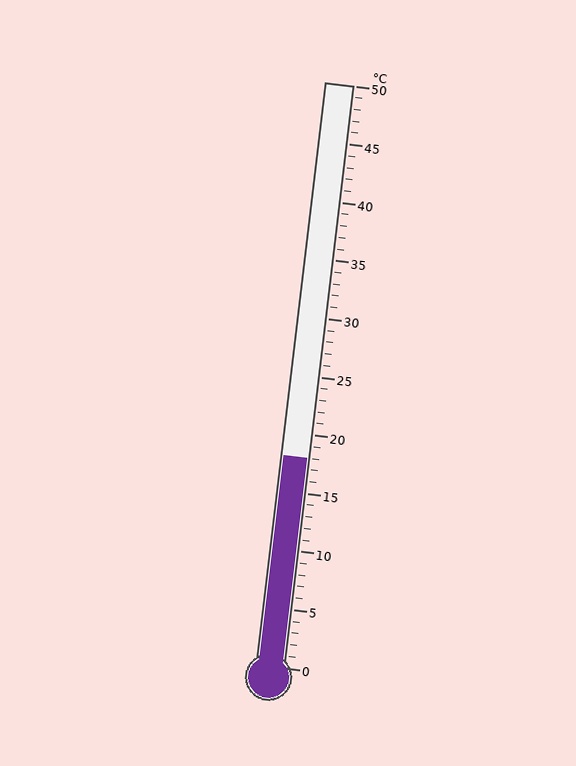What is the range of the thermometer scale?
The thermometer scale ranges from 0°C to 50°C.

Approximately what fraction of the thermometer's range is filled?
The thermometer is filled to approximately 35% of its range.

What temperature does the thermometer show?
The thermometer shows approximately 18°C.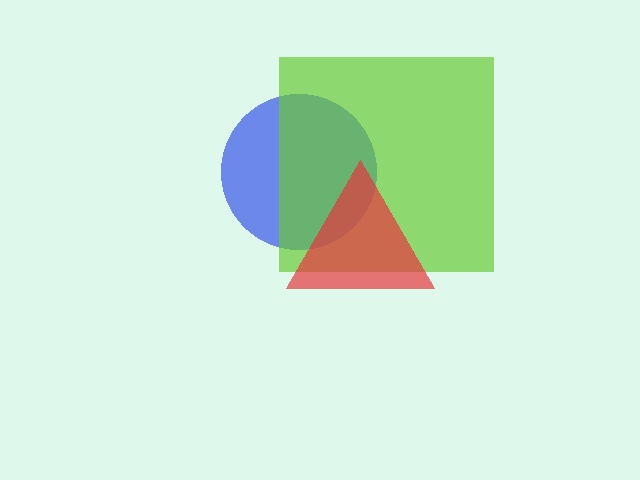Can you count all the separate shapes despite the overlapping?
Yes, there are 3 separate shapes.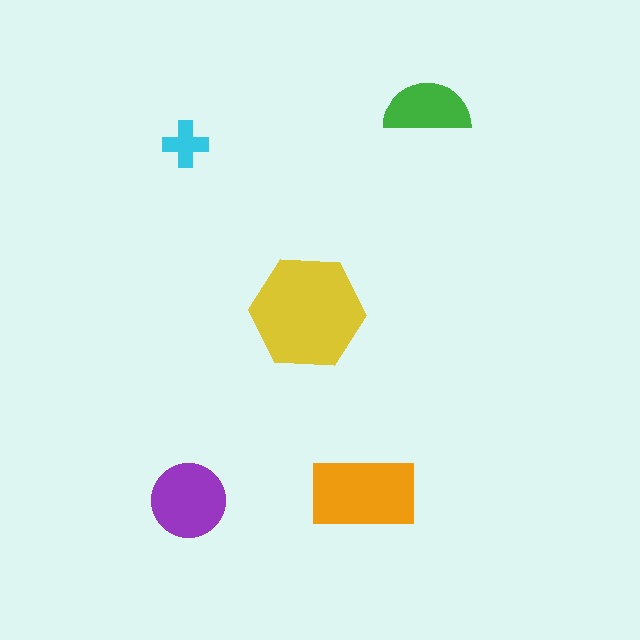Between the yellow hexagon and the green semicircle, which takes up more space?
The yellow hexagon.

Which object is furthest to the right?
The green semicircle is rightmost.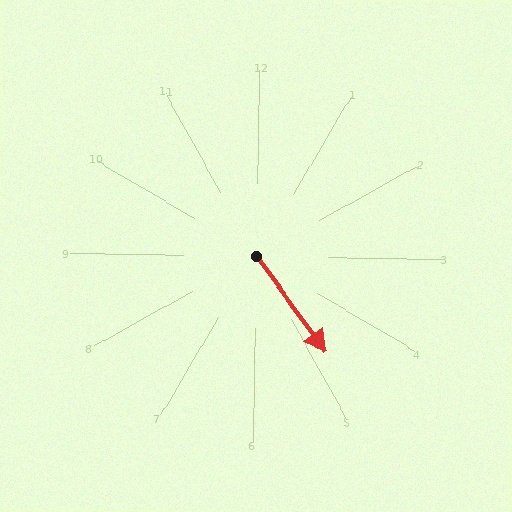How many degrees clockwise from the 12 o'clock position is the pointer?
Approximately 143 degrees.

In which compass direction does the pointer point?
Southeast.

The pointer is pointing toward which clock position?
Roughly 5 o'clock.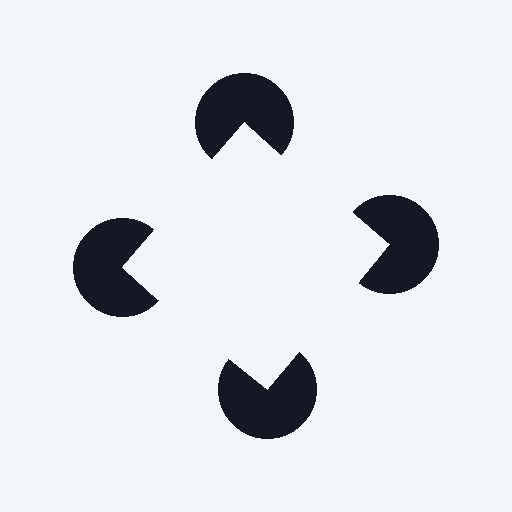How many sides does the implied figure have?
4 sides.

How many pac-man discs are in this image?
There are 4 — one at each vertex of the illusory square.